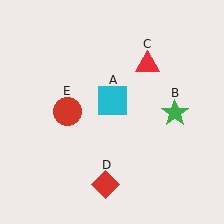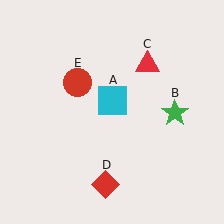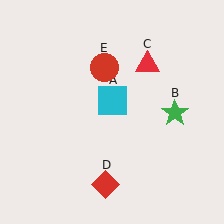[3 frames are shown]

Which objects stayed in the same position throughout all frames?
Cyan square (object A) and green star (object B) and red triangle (object C) and red diamond (object D) remained stationary.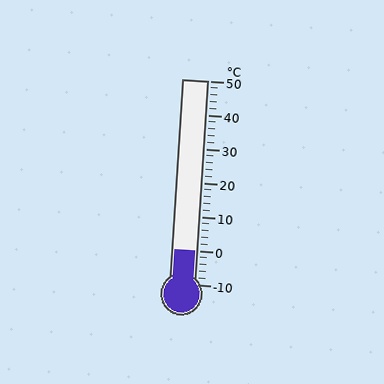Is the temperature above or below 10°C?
The temperature is below 10°C.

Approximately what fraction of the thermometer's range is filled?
The thermometer is filled to approximately 15% of its range.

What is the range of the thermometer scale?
The thermometer scale ranges from -10°C to 50°C.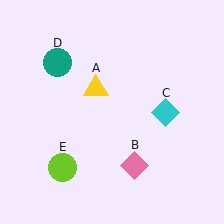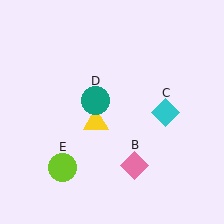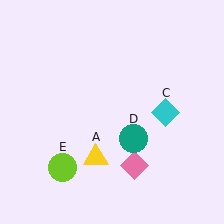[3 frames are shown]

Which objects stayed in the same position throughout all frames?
Pink diamond (object B) and cyan diamond (object C) and lime circle (object E) remained stationary.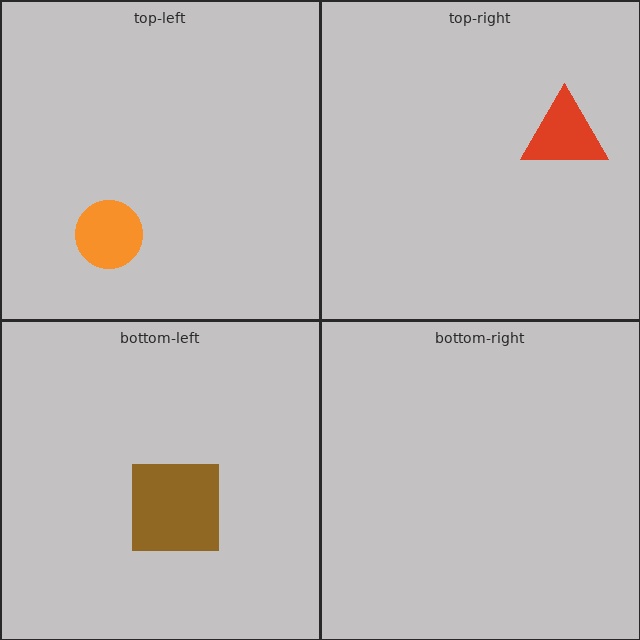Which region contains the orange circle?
The top-left region.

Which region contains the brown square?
The bottom-left region.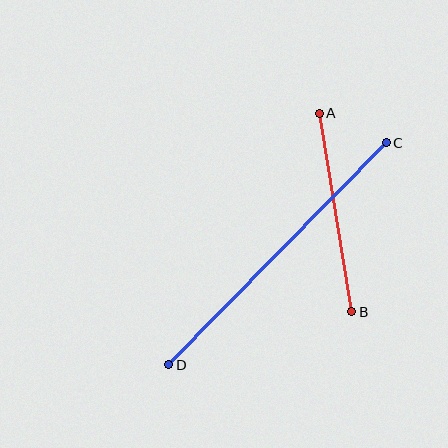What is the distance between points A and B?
The distance is approximately 201 pixels.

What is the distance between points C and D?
The distance is approximately 311 pixels.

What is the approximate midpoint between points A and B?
The midpoint is at approximately (335, 213) pixels.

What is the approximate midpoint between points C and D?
The midpoint is at approximately (278, 254) pixels.